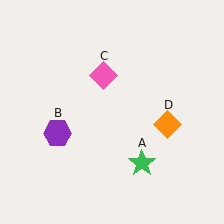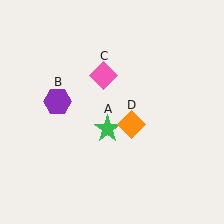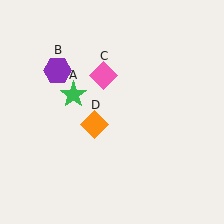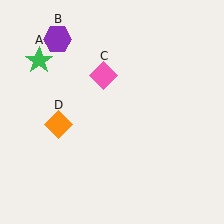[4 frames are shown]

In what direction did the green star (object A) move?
The green star (object A) moved up and to the left.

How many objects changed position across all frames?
3 objects changed position: green star (object A), purple hexagon (object B), orange diamond (object D).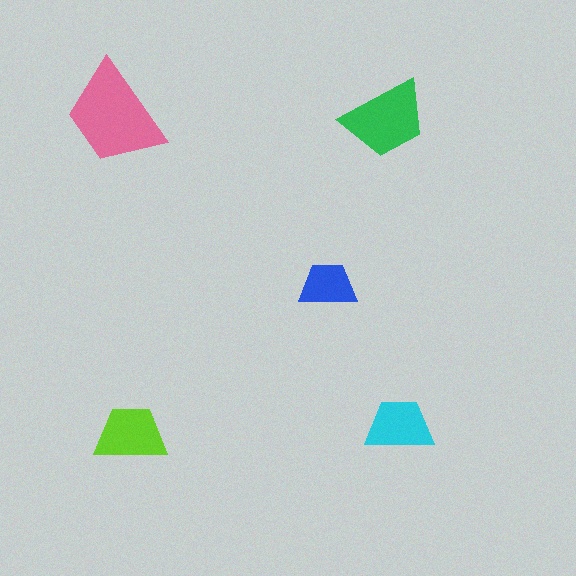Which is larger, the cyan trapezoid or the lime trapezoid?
The lime one.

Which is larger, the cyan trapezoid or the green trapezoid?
The green one.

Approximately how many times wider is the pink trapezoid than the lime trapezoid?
About 1.5 times wider.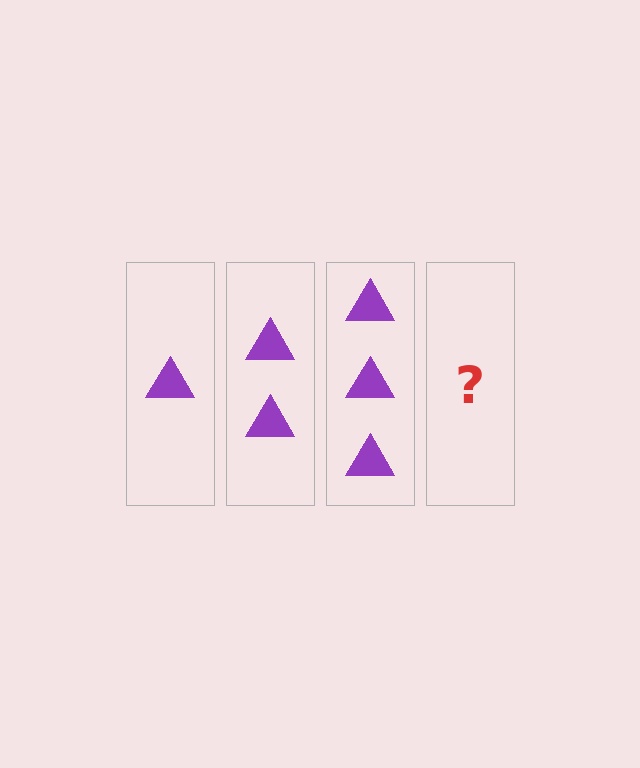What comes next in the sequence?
The next element should be 4 triangles.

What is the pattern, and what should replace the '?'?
The pattern is that each step adds one more triangle. The '?' should be 4 triangles.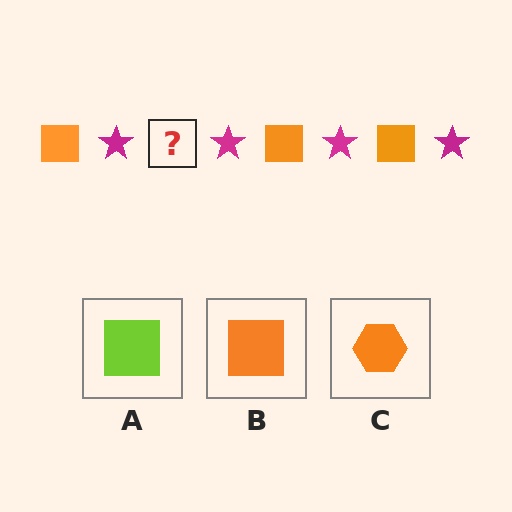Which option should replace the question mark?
Option B.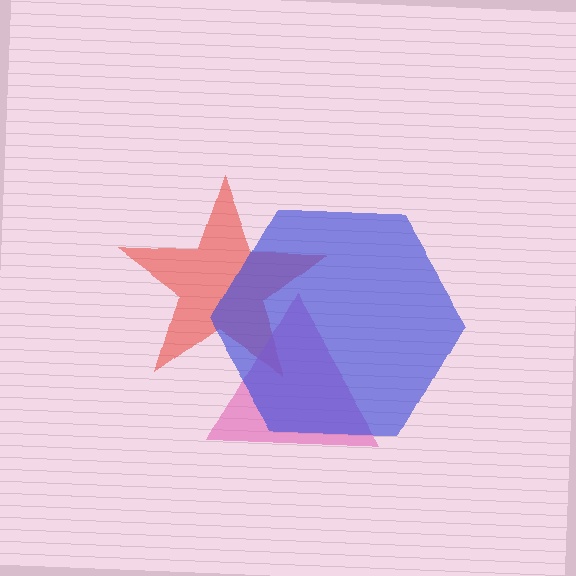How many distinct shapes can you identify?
There are 3 distinct shapes: a red star, a pink triangle, a blue hexagon.